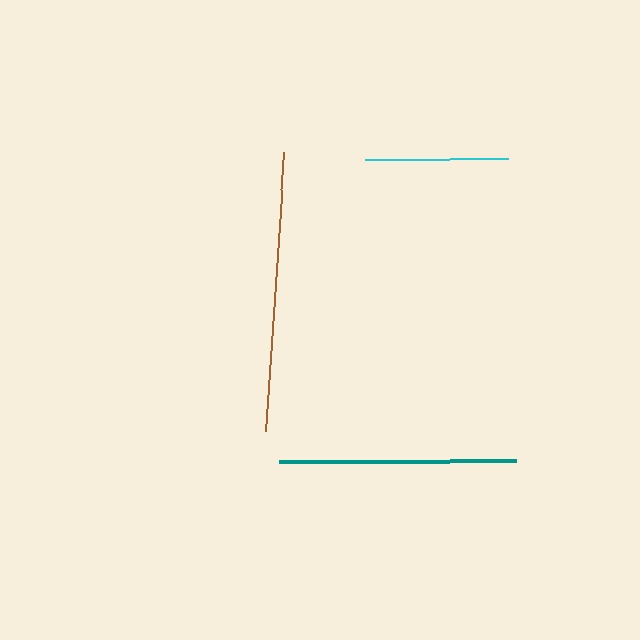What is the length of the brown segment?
The brown segment is approximately 279 pixels long.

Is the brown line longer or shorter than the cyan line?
The brown line is longer than the cyan line.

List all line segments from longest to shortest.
From longest to shortest: brown, teal, cyan.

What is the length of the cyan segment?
The cyan segment is approximately 143 pixels long.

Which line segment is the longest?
The brown line is the longest at approximately 279 pixels.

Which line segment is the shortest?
The cyan line is the shortest at approximately 143 pixels.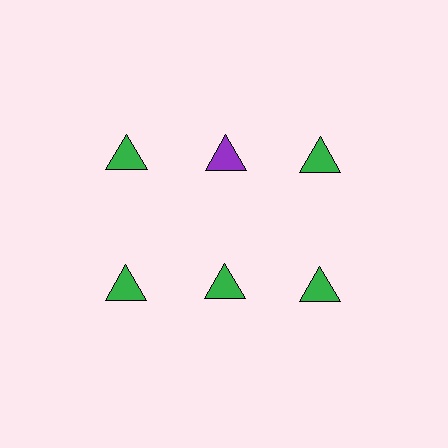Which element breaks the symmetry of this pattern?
The purple triangle in the top row, second from left column breaks the symmetry. All other shapes are green triangles.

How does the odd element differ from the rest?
It has a different color: purple instead of green.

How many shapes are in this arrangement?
There are 6 shapes arranged in a grid pattern.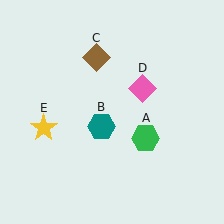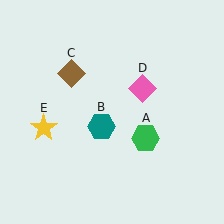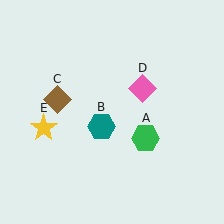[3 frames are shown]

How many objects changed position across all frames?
1 object changed position: brown diamond (object C).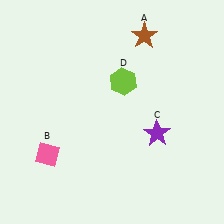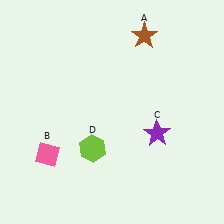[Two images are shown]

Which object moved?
The lime hexagon (D) moved down.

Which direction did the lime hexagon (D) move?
The lime hexagon (D) moved down.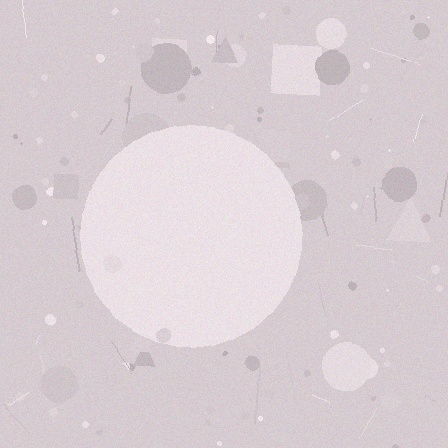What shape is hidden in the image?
A circle is hidden in the image.